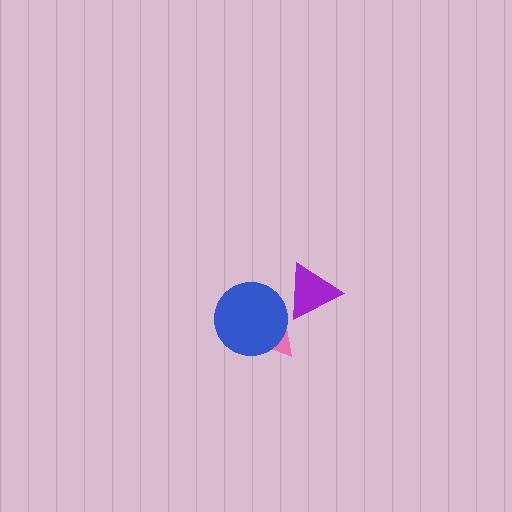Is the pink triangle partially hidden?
Yes, it is partially covered by another shape.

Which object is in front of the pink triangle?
The blue circle is in front of the pink triangle.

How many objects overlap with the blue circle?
1 object overlaps with the blue circle.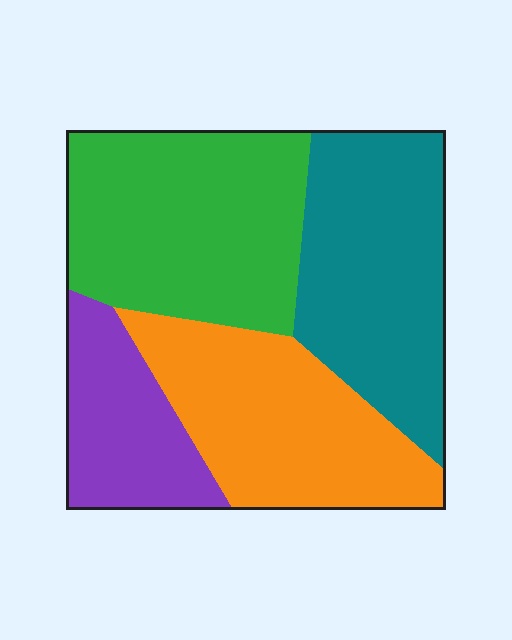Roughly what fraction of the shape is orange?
Orange takes up about one quarter (1/4) of the shape.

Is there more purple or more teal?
Teal.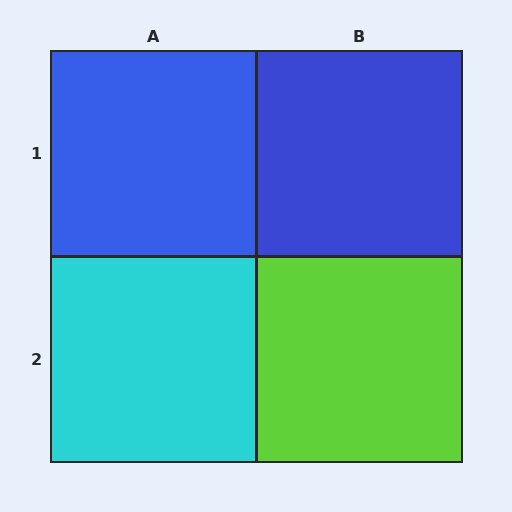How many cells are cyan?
1 cell is cyan.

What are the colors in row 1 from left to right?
Blue, blue.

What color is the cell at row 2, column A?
Cyan.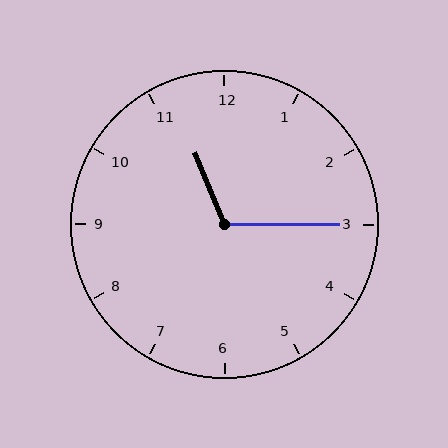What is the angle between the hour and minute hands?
Approximately 112 degrees.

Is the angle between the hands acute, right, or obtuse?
It is obtuse.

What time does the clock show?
11:15.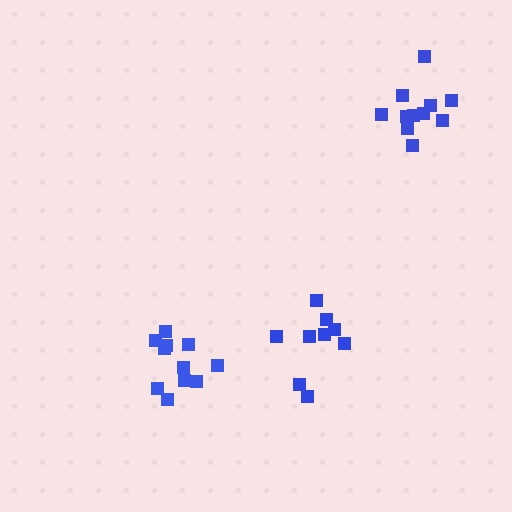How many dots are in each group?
Group 1: 9 dots, Group 2: 11 dots, Group 3: 11 dots (31 total).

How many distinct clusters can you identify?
There are 3 distinct clusters.